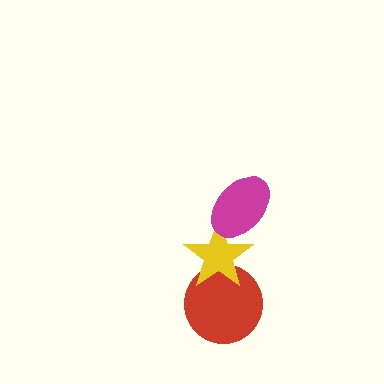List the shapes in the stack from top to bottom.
From top to bottom: the magenta ellipse, the yellow star, the red circle.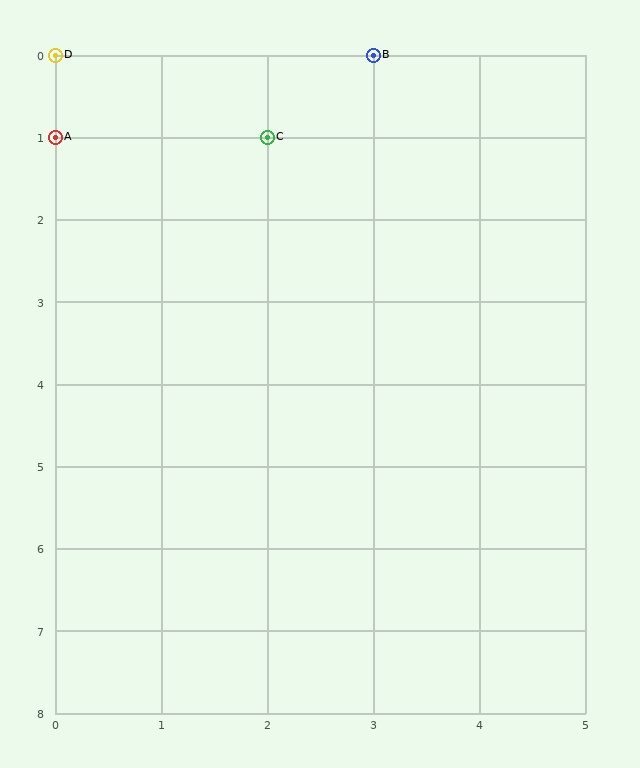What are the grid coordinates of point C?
Point C is at grid coordinates (2, 1).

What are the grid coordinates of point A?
Point A is at grid coordinates (0, 1).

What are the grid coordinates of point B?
Point B is at grid coordinates (3, 0).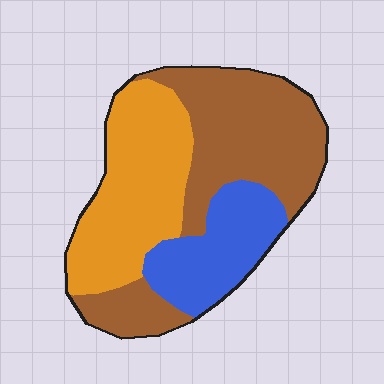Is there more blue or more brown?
Brown.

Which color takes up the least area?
Blue, at roughly 20%.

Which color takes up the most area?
Brown, at roughly 45%.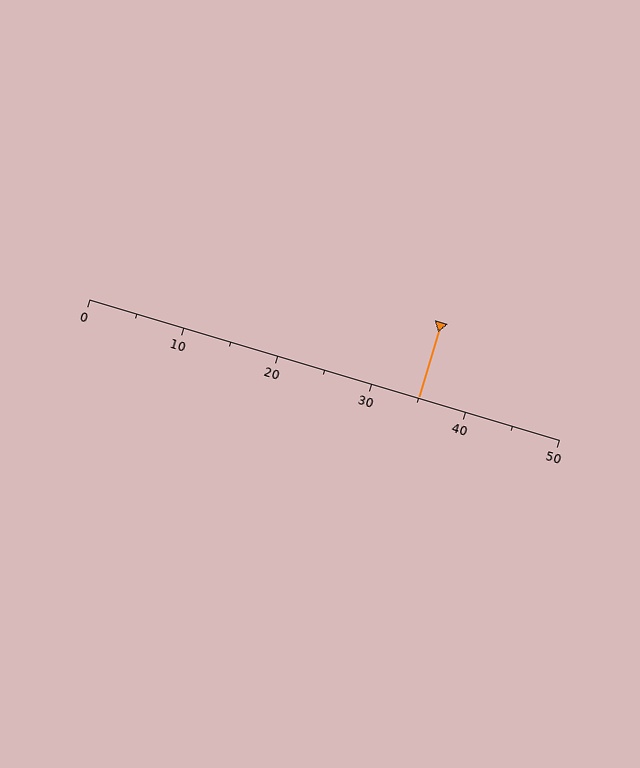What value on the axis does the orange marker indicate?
The marker indicates approximately 35.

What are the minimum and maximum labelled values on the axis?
The axis runs from 0 to 50.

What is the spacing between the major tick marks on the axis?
The major ticks are spaced 10 apart.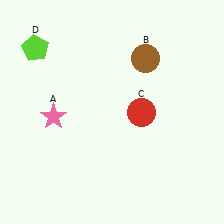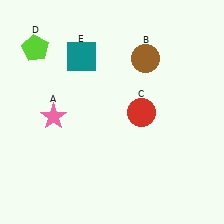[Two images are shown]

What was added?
A teal square (E) was added in Image 2.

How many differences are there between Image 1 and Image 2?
There is 1 difference between the two images.